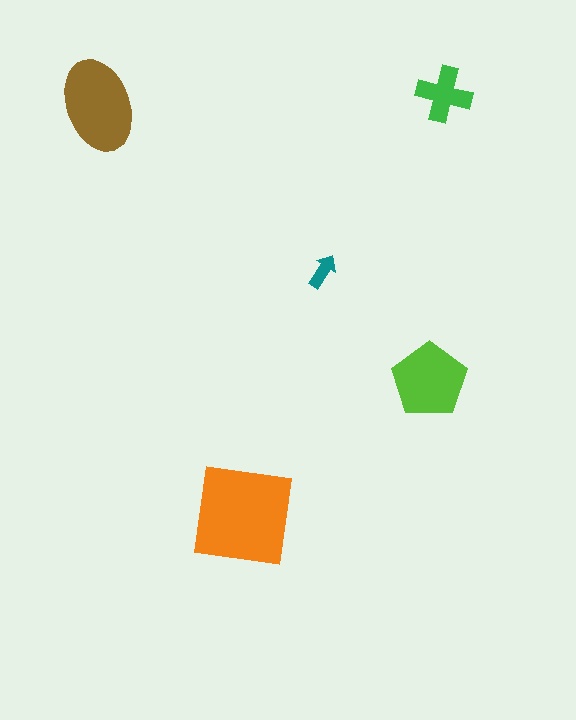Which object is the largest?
The orange square.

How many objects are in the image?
There are 5 objects in the image.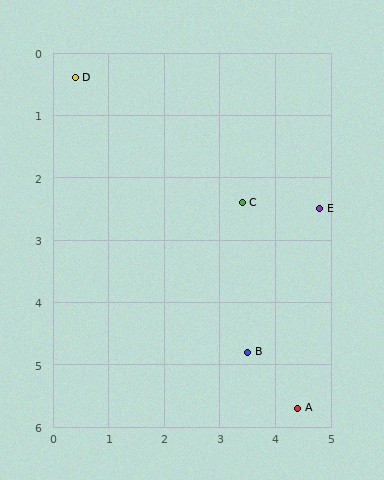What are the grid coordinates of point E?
Point E is at approximately (4.8, 2.5).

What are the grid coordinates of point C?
Point C is at approximately (3.4, 2.4).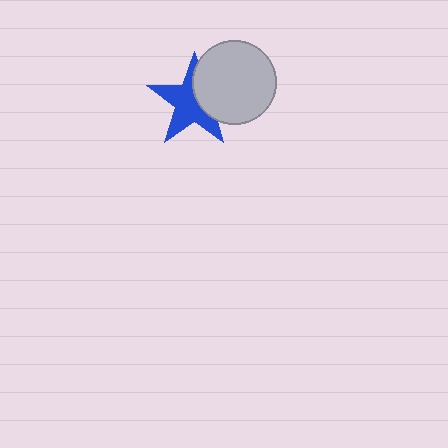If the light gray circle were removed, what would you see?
You would see the complete blue star.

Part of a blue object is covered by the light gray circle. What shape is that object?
It is a star.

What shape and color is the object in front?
The object in front is a light gray circle.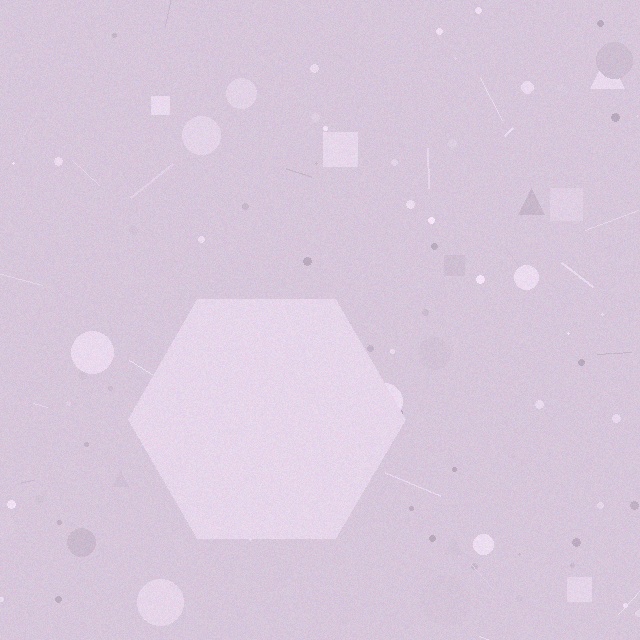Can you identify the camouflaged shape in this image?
The camouflaged shape is a hexagon.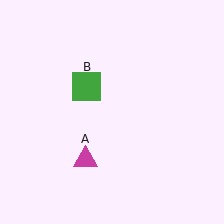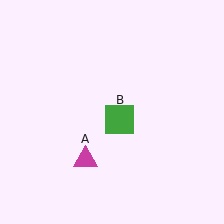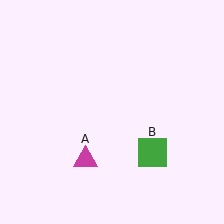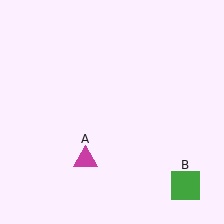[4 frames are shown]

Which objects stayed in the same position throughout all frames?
Magenta triangle (object A) remained stationary.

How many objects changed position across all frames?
1 object changed position: green square (object B).